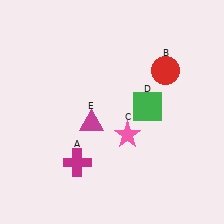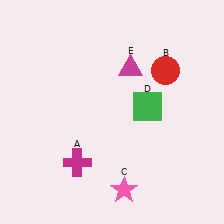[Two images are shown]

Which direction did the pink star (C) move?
The pink star (C) moved down.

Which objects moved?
The objects that moved are: the pink star (C), the magenta triangle (E).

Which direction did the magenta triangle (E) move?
The magenta triangle (E) moved up.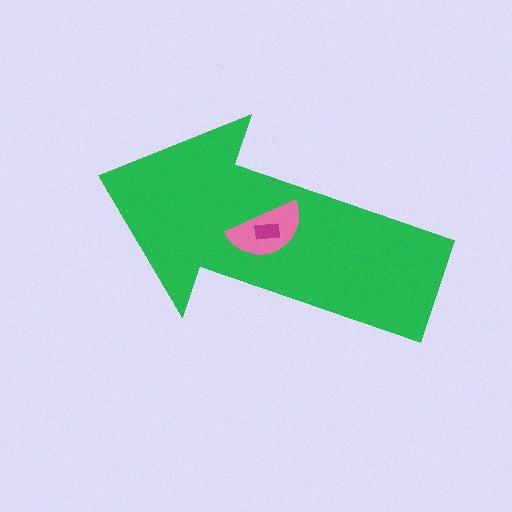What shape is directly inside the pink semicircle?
The magenta rectangle.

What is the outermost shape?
The green arrow.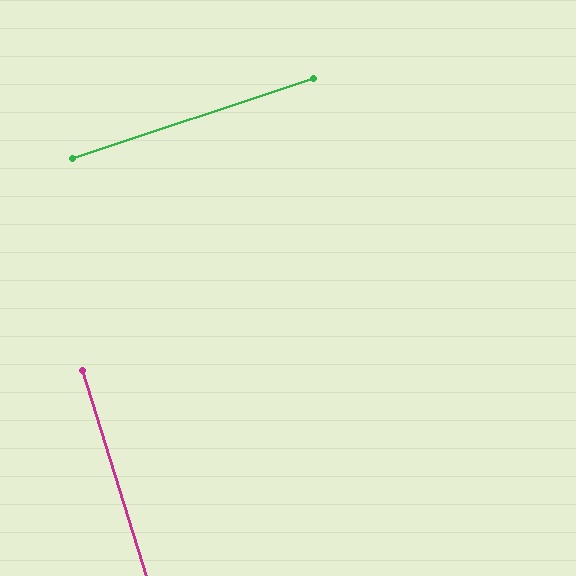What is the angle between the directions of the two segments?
Approximately 89 degrees.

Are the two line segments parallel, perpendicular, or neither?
Perpendicular — they meet at approximately 89°.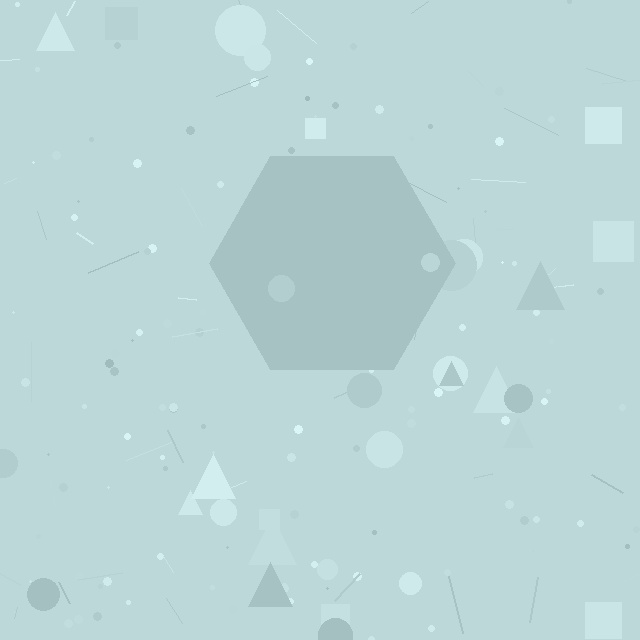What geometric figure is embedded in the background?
A hexagon is embedded in the background.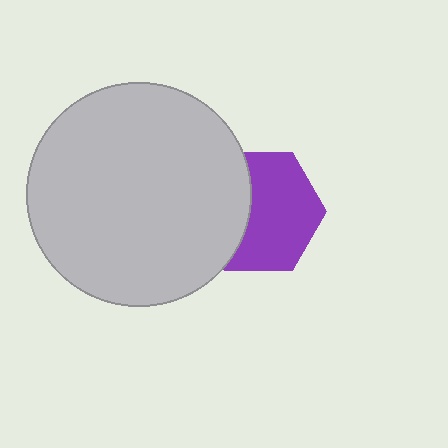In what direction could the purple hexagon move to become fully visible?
The purple hexagon could move right. That would shift it out from behind the light gray circle entirely.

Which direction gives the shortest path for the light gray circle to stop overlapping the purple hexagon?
Moving left gives the shortest separation.